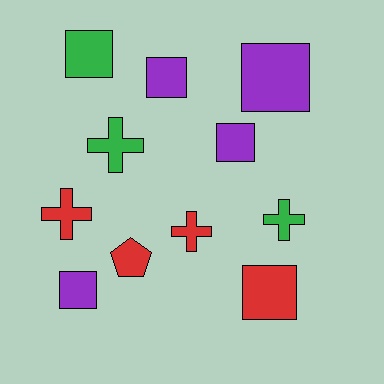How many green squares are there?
There is 1 green square.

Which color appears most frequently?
Red, with 4 objects.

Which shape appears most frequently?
Square, with 6 objects.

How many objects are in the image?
There are 11 objects.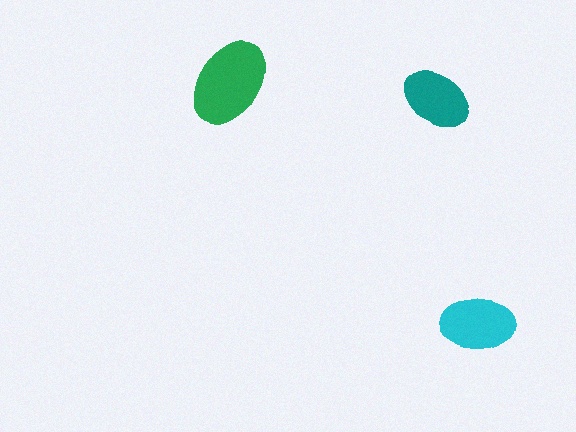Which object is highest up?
The green ellipse is topmost.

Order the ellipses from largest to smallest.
the green one, the cyan one, the teal one.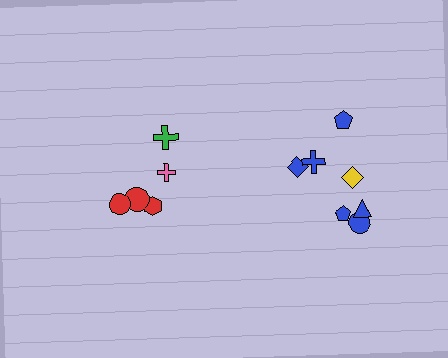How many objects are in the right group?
There are 7 objects.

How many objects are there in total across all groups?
There are 12 objects.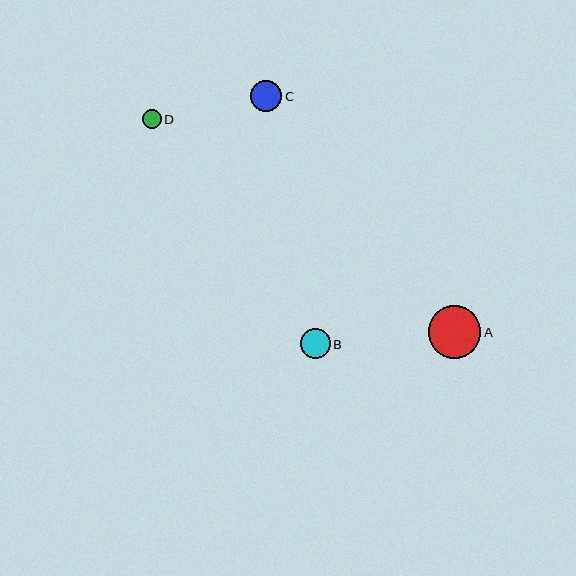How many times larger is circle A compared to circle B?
Circle A is approximately 1.8 times the size of circle B.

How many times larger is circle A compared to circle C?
Circle A is approximately 1.7 times the size of circle C.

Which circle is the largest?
Circle A is the largest with a size of approximately 52 pixels.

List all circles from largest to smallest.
From largest to smallest: A, C, B, D.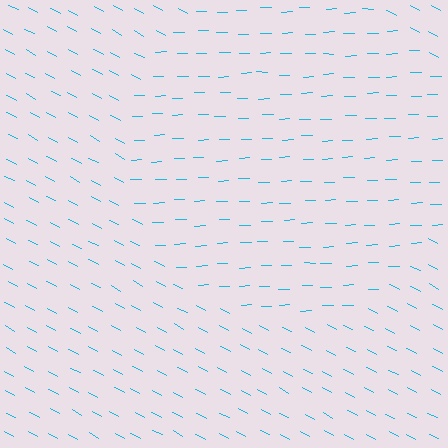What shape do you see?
I see a circle.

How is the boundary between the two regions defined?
The boundary is defined purely by a change in line orientation (approximately 30 degrees difference). All lines are the same color and thickness.